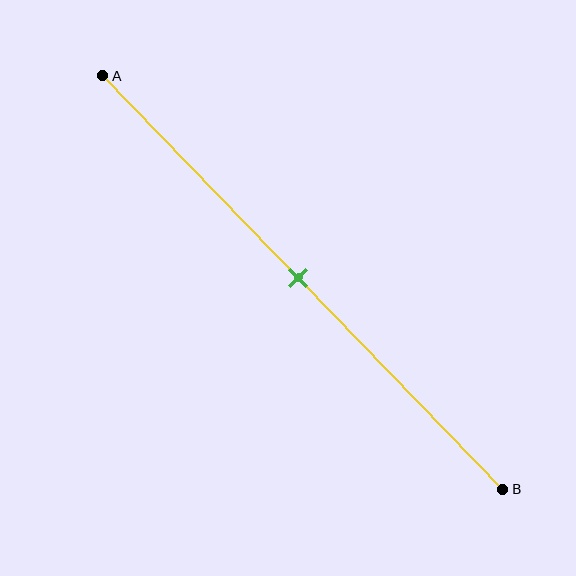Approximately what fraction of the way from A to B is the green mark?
The green mark is approximately 50% of the way from A to B.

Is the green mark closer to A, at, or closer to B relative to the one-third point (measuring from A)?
The green mark is closer to point B than the one-third point of segment AB.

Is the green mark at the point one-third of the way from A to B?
No, the mark is at about 50% from A, not at the 33% one-third point.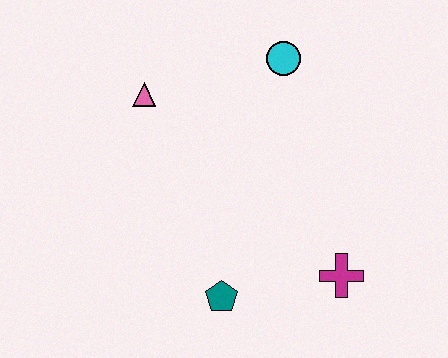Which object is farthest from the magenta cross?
The pink triangle is farthest from the magenta cross.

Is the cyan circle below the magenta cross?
No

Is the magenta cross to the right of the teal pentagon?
Yes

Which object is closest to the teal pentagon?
The magenta cross is closest to the teal pentagon.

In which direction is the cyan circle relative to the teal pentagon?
The cyan circle is above the teal pentagon.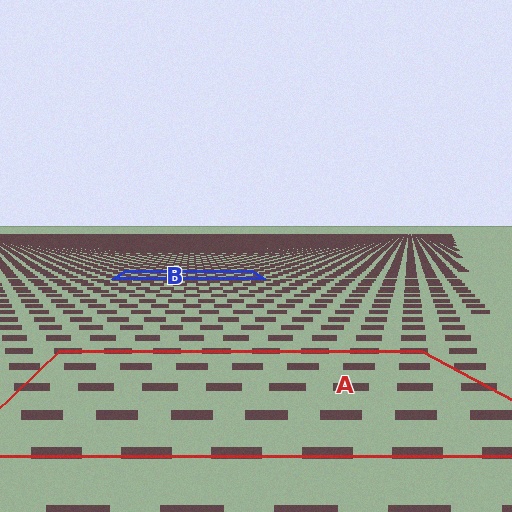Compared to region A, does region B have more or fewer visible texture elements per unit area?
Region B has more texture elements per unit area — they are packed more densely because it is farther away.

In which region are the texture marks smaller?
The texture marks are smaller in region B, because it is farther away.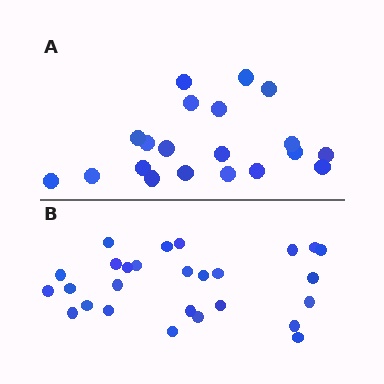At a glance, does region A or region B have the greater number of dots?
Region B (the bottom region) has more dots.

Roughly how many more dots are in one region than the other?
Region B has roughly 8 or so more dots than region A.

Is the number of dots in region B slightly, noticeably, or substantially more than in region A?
Region B has noticeably more, but not dramatically so. The ratio is roughly 1.4 to 1.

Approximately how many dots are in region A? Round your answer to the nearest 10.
About 20 dots.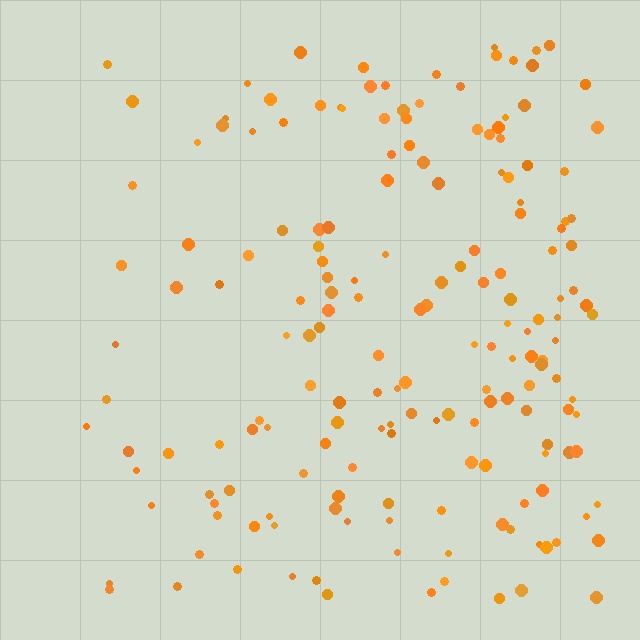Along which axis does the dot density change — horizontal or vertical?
Horizontal.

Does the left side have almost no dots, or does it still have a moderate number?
Still a moderate number, just noticeably fewer than the right.